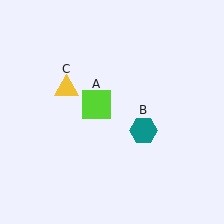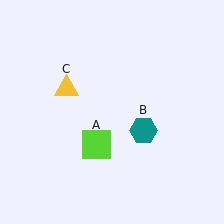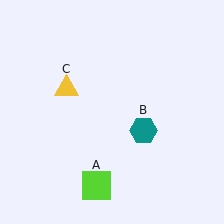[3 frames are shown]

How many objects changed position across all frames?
1 object changed position: lime square (object A).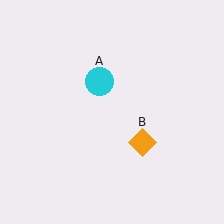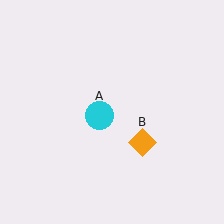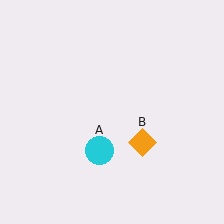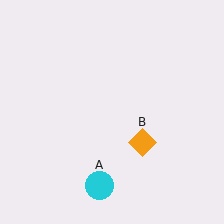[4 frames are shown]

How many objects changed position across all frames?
1 object changed position: cyan circle (object A).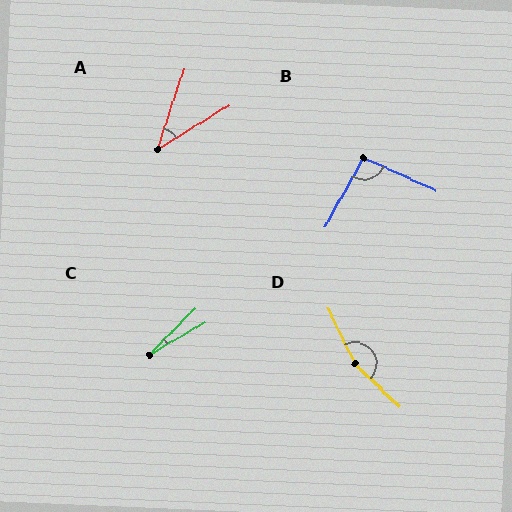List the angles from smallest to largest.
C (15°), A (39°), B (95°), D (161°).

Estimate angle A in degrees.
Approximately 39 degrees.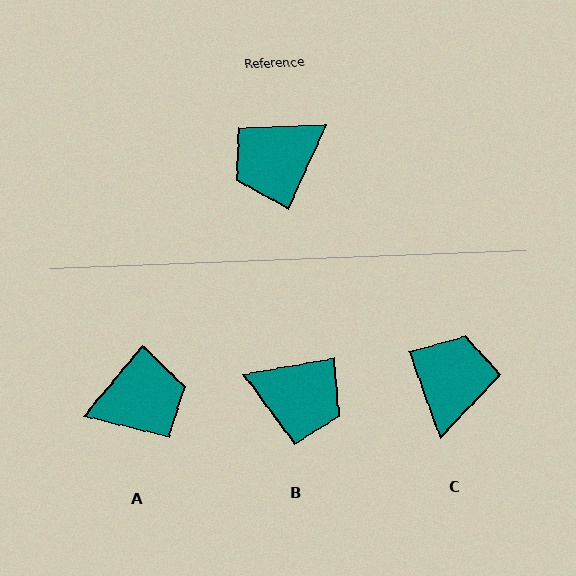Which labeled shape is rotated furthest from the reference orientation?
A, about 165 degrees away.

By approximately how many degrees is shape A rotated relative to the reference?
Approximately 165 degrees counter-clockwise.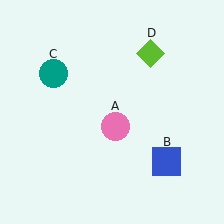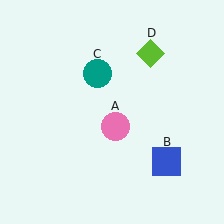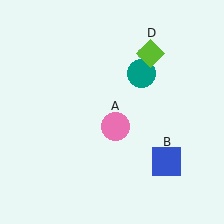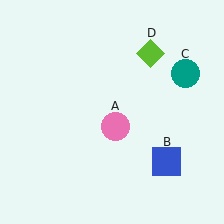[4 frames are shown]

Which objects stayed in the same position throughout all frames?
Pink circle (object A) and blue square (object B) and lime diamond (object D) remained stationary.